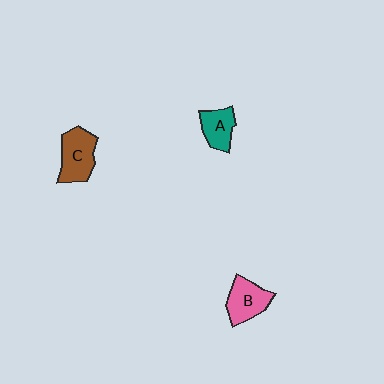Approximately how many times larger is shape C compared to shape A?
Approximately 1.4 times.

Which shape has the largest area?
Shape C (brown).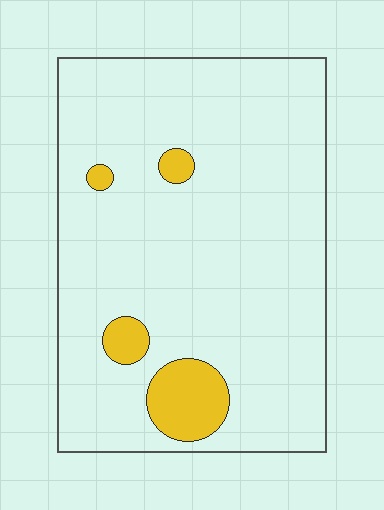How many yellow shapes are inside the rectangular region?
4.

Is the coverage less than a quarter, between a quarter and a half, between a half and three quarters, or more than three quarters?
Less than a quarter.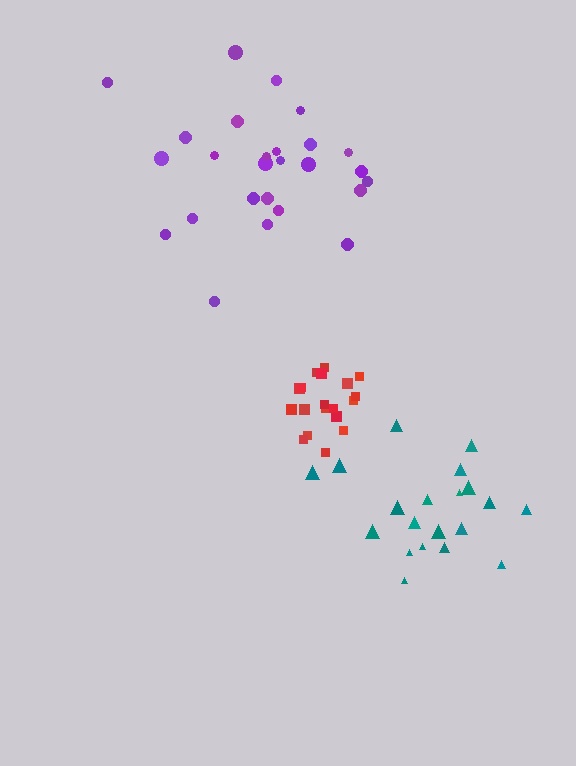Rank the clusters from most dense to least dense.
red, teal, purple.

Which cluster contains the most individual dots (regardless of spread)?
Purple (26).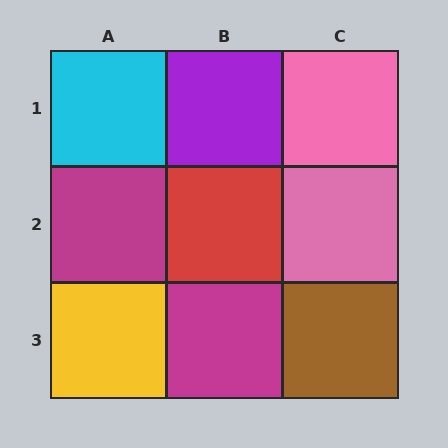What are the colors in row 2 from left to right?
Magenta, red, pink.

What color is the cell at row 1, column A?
Cyan.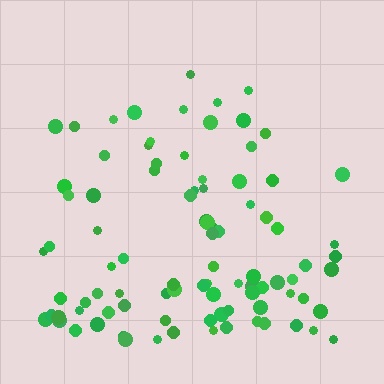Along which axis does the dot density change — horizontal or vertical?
Vertical.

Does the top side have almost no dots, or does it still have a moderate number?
Still a moderate number, just noticeably fewer than the bottom.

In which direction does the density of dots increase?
From top to bottom, with the bottom side densest.